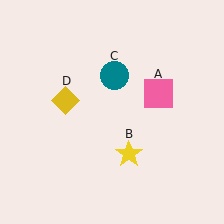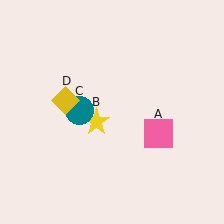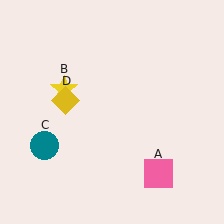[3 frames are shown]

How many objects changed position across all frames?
3 objects changed position: pink square (object A), yellow star (object B), teal circle (object C).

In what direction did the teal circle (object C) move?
The teal circle (object C) moved down and to the left.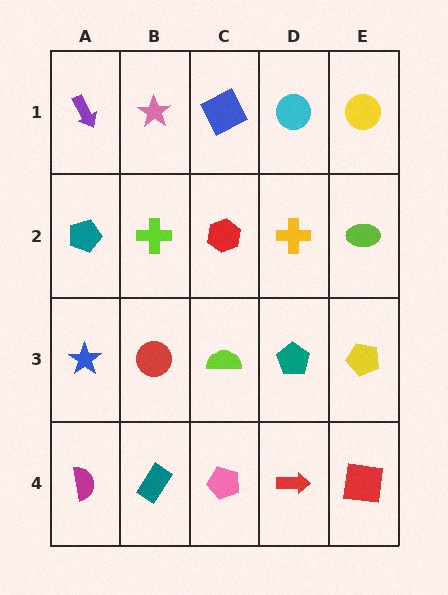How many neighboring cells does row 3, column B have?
4.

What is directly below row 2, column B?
A red circle.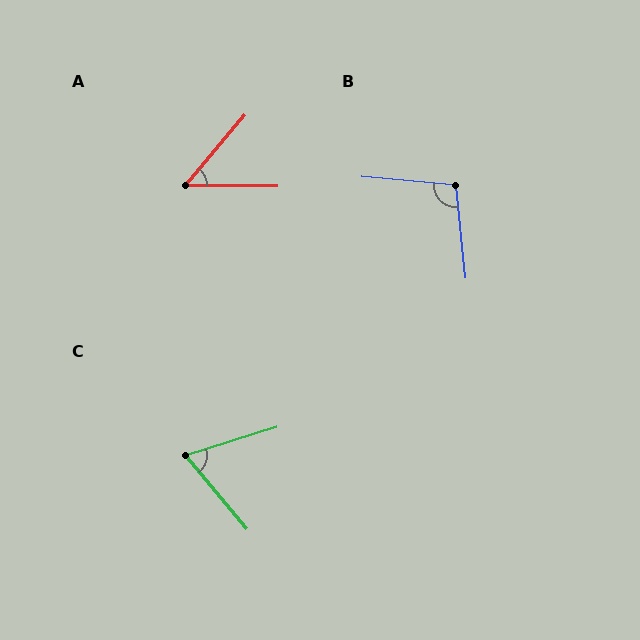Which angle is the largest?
B, at approximately 101 degrees.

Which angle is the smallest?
A, at approximately 50 degrees.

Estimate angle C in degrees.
Approximately 68 degrees.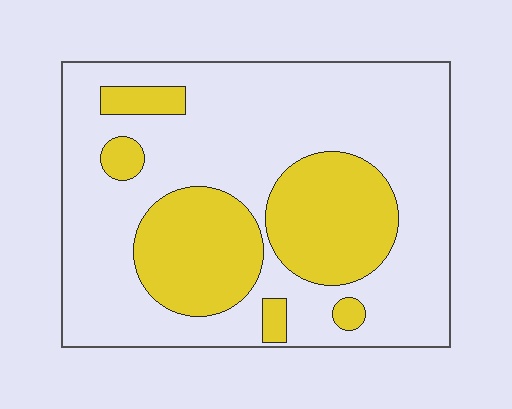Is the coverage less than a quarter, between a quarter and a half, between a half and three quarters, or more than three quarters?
Between a quarter and a half.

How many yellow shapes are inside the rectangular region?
6.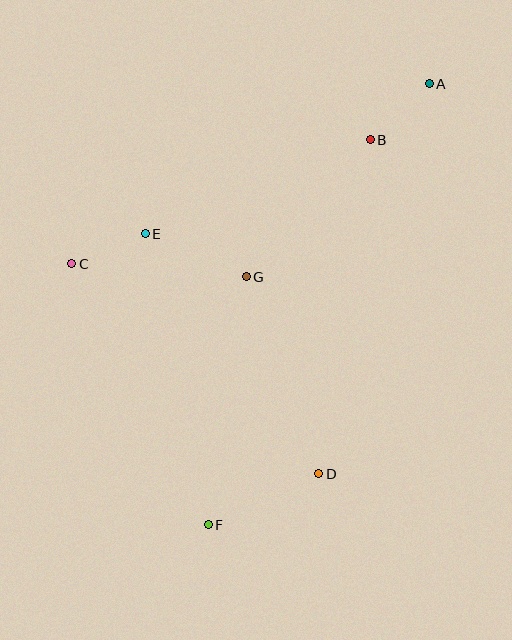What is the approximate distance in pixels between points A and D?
The distance between A and D is approximately 406 pixels.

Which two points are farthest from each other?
Points A and F are farthest from each other.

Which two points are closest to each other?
Points C and E are closest to each other.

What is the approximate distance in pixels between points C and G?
The distance between C and G is approximately 175 pixels.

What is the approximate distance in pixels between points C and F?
The distance between C and F is approximately 295 pixels.